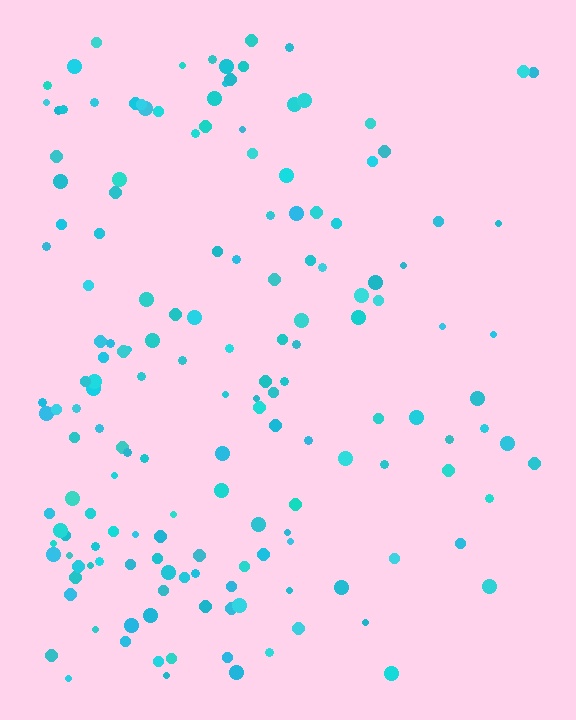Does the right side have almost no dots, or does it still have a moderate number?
Still a moderate number, just noticeably fewer than the left.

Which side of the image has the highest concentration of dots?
The left.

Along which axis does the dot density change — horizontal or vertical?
Horizontal.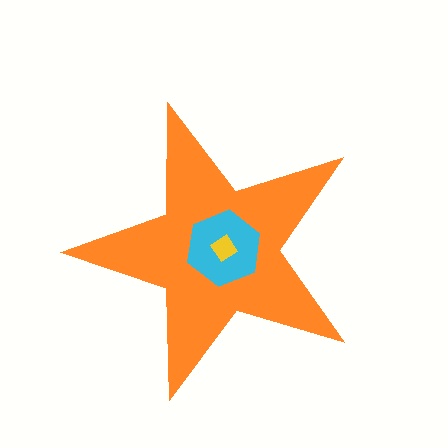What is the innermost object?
The yellow diamond.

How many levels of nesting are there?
3.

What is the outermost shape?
The orange star.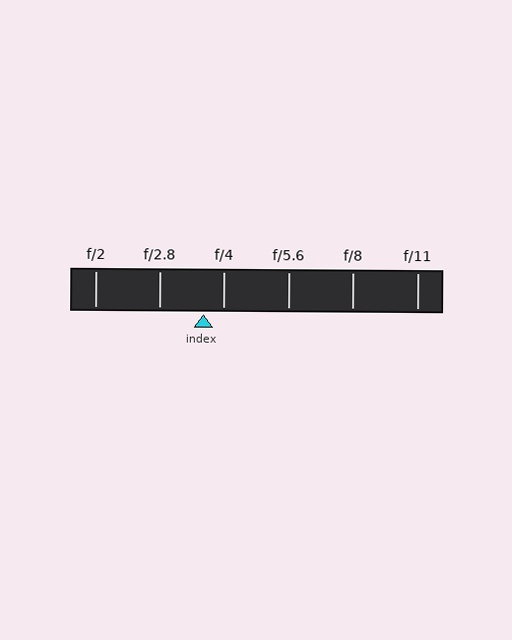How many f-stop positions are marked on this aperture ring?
There are 6 f-stop positions marked.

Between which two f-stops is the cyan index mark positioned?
The index mark is between f/2.8 and f/4.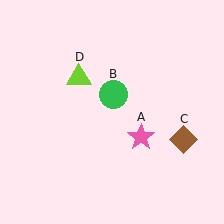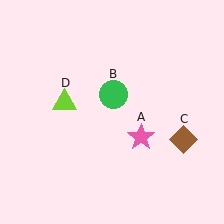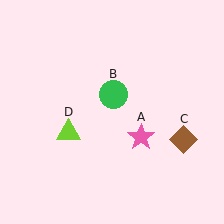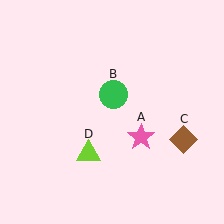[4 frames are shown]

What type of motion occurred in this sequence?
The lime triangle (object D) rotated counterclockwise around the center of the scene.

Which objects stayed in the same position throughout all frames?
Pink star (object A) and green circle (object B) and brown diamond (object C) remained stationary.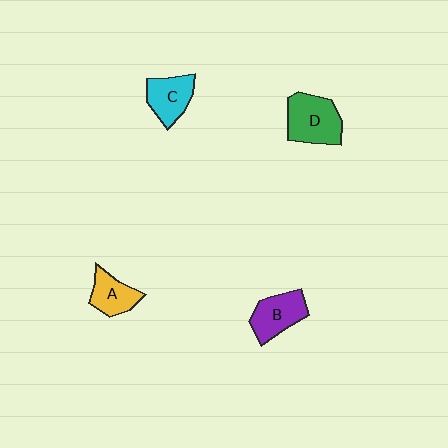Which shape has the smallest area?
Shape A (yellow).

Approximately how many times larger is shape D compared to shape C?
Approximately 1.3 times.